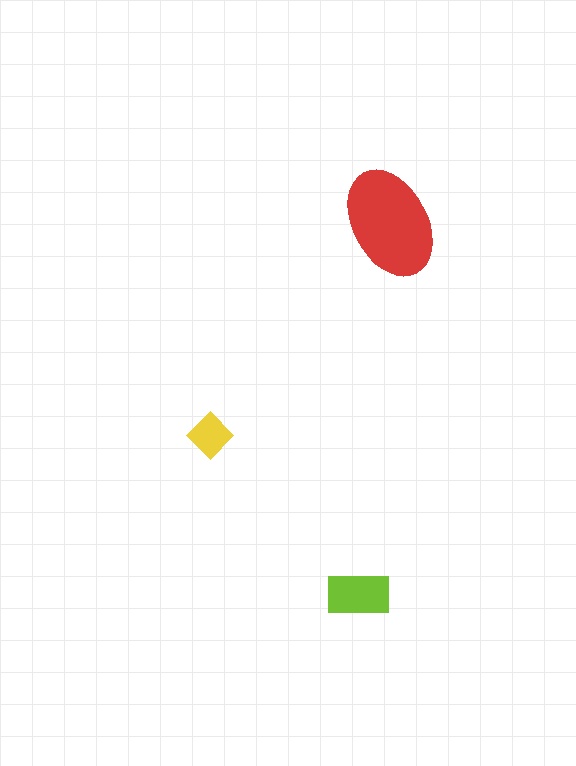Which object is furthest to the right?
The red ellipse is rightmost.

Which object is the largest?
The red ellipse.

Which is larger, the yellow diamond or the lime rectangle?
The lime rectangle.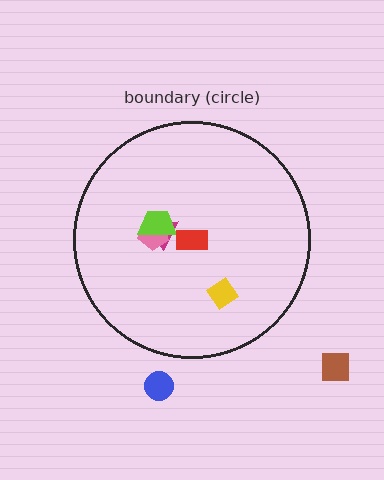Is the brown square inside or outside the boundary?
Outside.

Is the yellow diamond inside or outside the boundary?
Inside.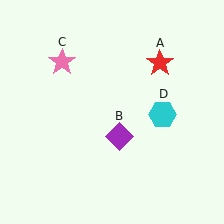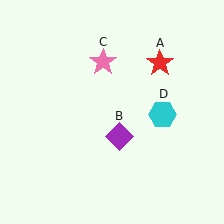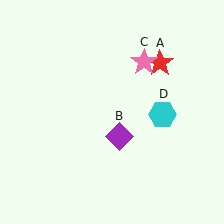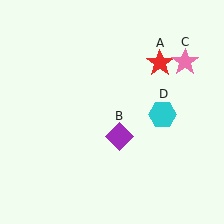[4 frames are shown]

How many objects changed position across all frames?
1 object changed position: pink star (object C).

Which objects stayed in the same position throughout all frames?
Red star (object A) and purple diamond (object B) and cyan hexagon (object D) remained stationary.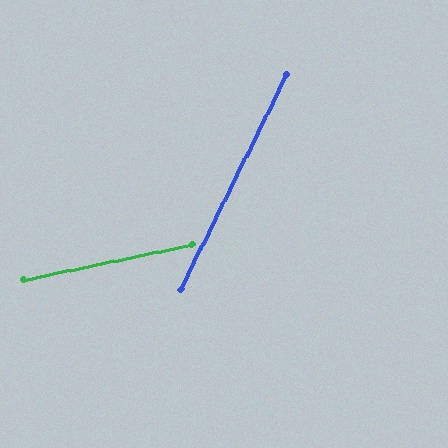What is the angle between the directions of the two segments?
Approximately 52 degrees.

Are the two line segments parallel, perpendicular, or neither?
Neither parallel nor perpendicular — they differ by about 52°.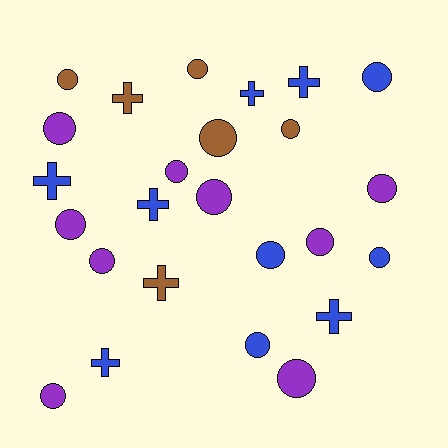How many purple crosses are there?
There are no purple crosses.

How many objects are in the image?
There are 25 objects.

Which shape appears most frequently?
Circle, with 17 objects.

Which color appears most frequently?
Blue, with 10 objects.